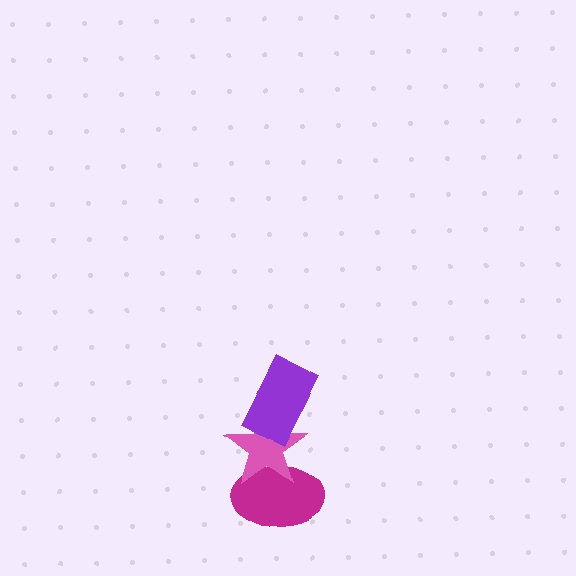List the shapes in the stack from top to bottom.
From top to bottom: the purple rectangle, the pink star, the magenta ellipse.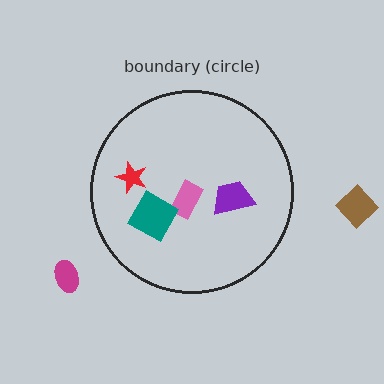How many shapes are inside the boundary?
4 inside, 2 outside.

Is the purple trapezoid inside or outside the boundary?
Inside.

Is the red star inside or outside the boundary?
Inside.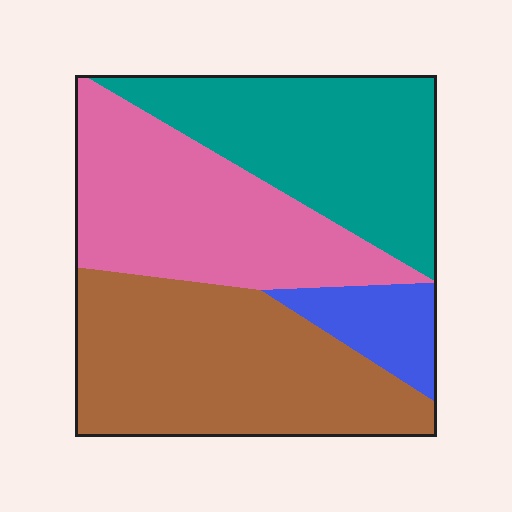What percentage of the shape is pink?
Pink covers around 30% of the shape.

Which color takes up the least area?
Blue, at roughly 10%.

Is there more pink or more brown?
Brown.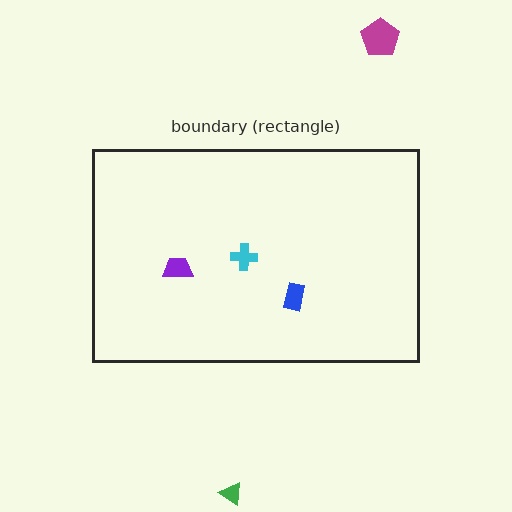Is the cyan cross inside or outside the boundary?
Inside.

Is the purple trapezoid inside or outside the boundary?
Inside.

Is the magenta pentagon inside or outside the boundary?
Outside.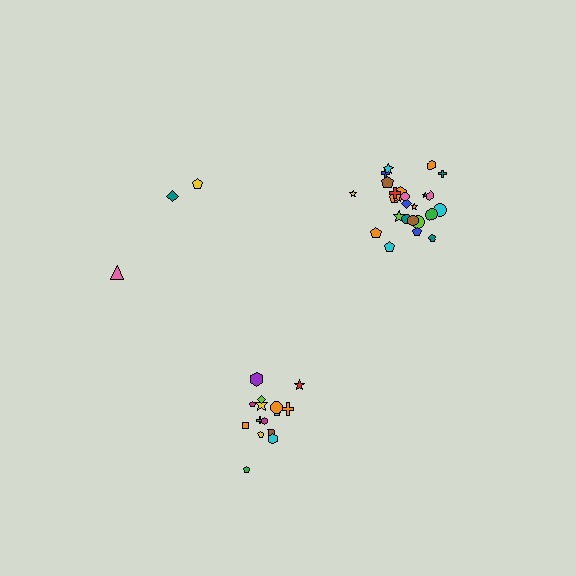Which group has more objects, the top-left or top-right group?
The top-right group.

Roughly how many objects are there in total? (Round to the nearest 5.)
Roughly 45 objects in total.